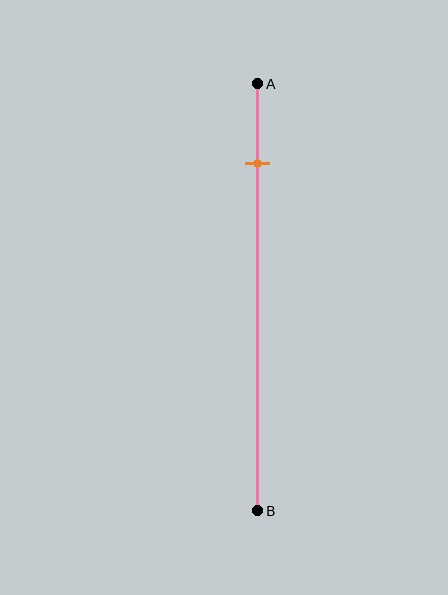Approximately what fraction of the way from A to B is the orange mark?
The orange mark is approximately 20% of the way from A to B.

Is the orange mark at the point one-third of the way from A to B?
No, the mark is at about 20% from A, not at the 33% one-third point.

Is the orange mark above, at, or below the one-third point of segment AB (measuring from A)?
The orange mark is above the one-third point of segment AB.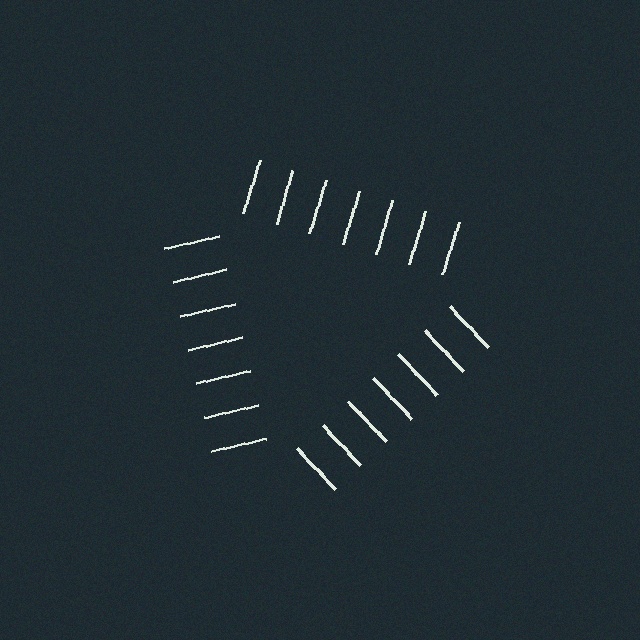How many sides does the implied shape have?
3 sides — the line-ends trace a triangle.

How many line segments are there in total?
21 — 7 along each of the 3 edges.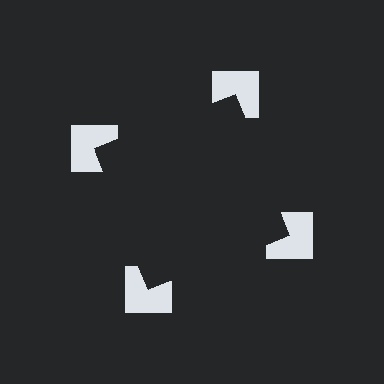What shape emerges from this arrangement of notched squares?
An illusory square — its edges are inferred from the aligned wedge cuts in the notched squares, not physically drawn.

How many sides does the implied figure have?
4 sides.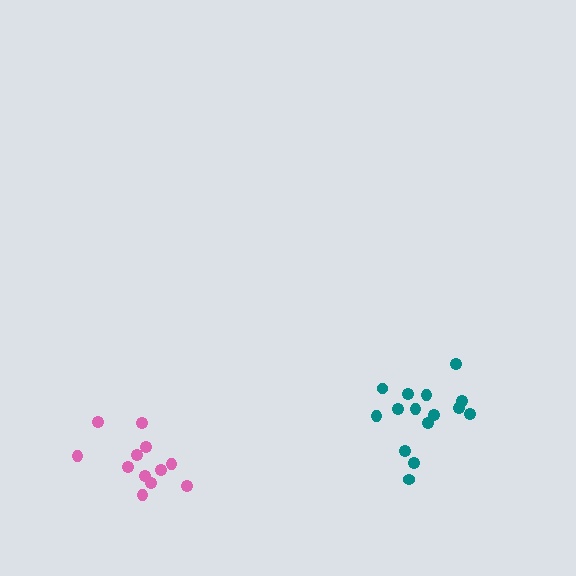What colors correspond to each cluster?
The clusters are colored: teal, pink.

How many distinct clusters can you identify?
There are 2 distinct clusters.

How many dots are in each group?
Group 1: 15 dots, Group 2: 12 dots (27 total).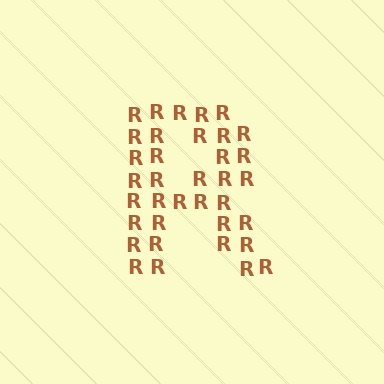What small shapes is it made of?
It is made of small letter R's.